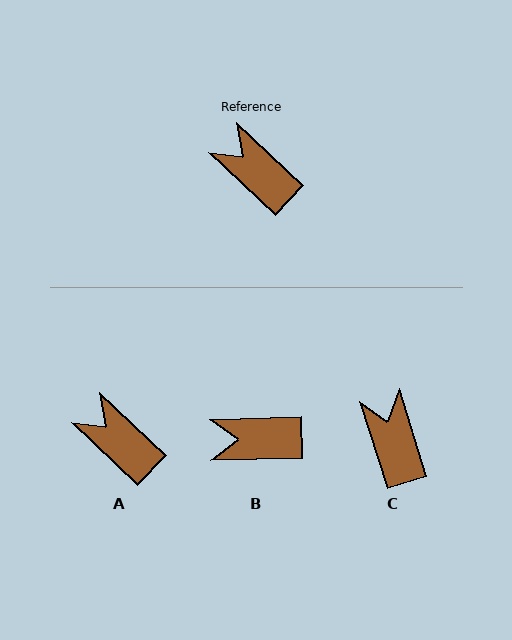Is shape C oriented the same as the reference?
No, it is off by about 29 degrees.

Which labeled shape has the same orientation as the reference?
A.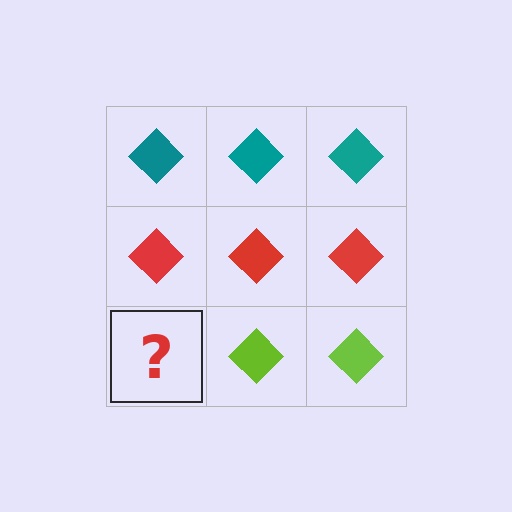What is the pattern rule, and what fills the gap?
The rule is that each row has a consistent color. The gap should be filled with a lime diamond.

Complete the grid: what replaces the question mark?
The question mark should be replaced with a lime diamond.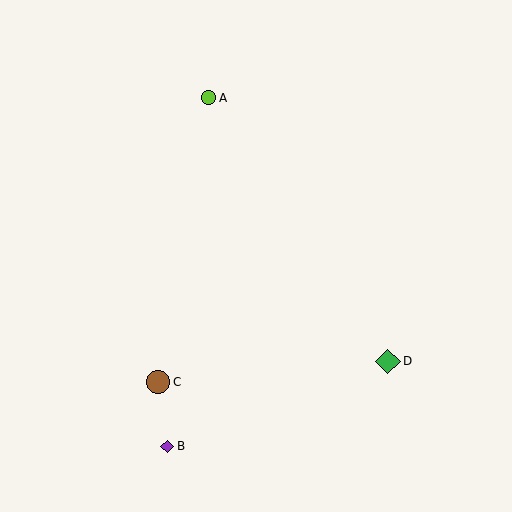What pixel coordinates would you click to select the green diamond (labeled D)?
Click at (388, 361) to select the green diamond D.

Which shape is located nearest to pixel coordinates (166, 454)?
The purple diamond (labeled B) at (167, 446) is nearest to that location.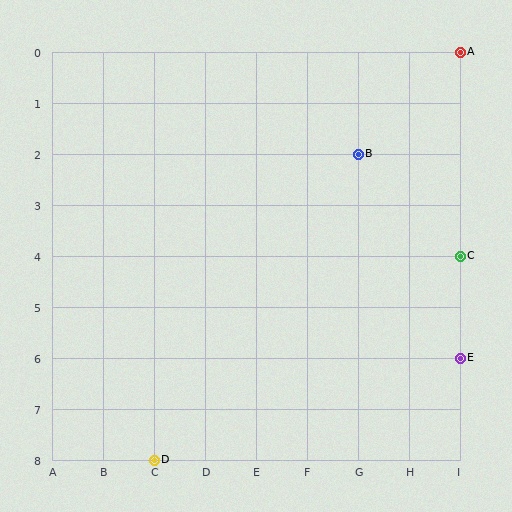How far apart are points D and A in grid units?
Points D and A are 6 columns and 8 rows apart (about 10.0 grid units diagonally).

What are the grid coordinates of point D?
Point D is at grid coordinates (C, 8).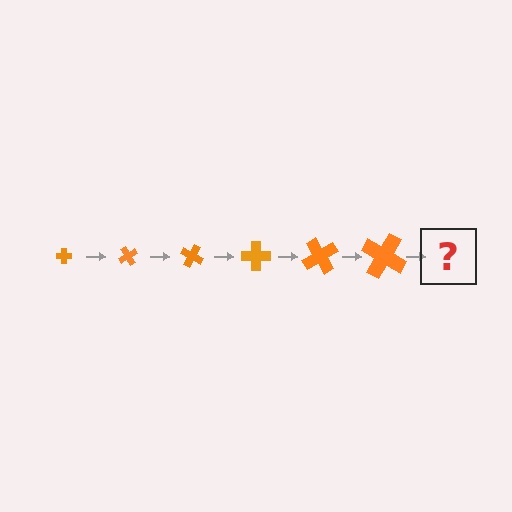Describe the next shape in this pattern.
It should be a cross, larger than the previous one and rotated 360 degrees from the start.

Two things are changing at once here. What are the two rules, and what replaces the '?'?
The two rules are that the cross grows larger each step and it rotates 60 degrees each step. The '?' should be a cross, larger than the previous one and rotated 360 degrees from the start.